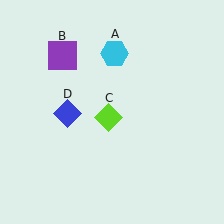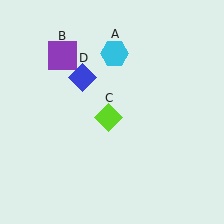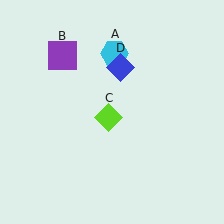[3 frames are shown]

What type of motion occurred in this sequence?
The blue diamond (object D) rotated clockwise around the center of the scene.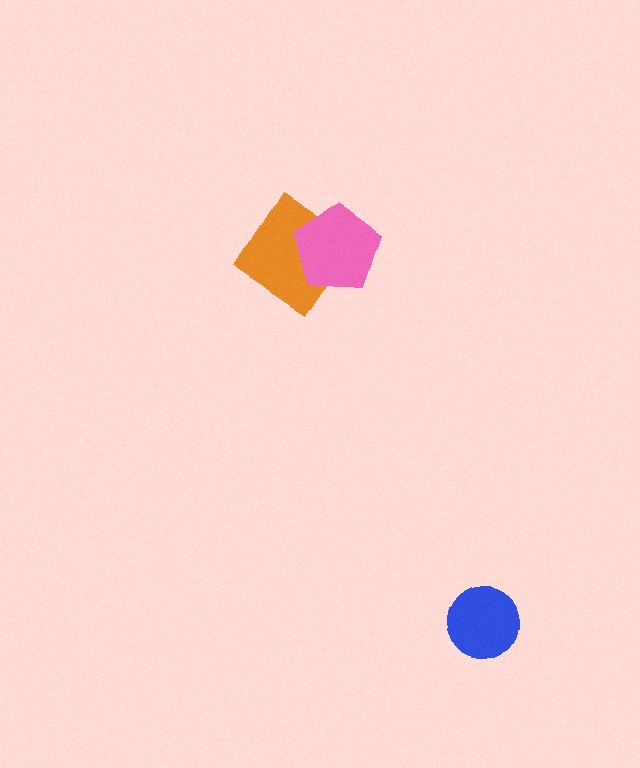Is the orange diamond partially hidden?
Yes, it is partially covered by another shape.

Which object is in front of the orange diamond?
The pink pentagon is in front of the orange diamond.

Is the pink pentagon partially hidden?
No, no other shape covers it.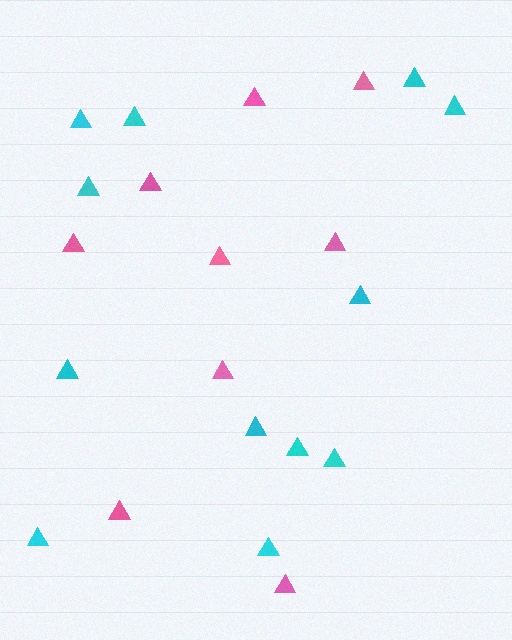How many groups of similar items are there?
There are 2 groups: one group of pink triangles (9) and one group of cyan triangles (12).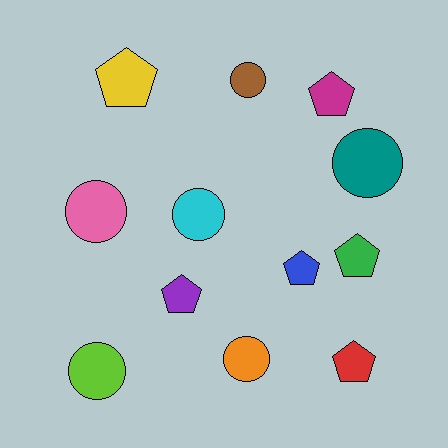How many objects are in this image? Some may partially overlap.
There are 12 objects.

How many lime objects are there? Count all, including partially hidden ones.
There is 1 lime object.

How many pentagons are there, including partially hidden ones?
There are 6 pentagons.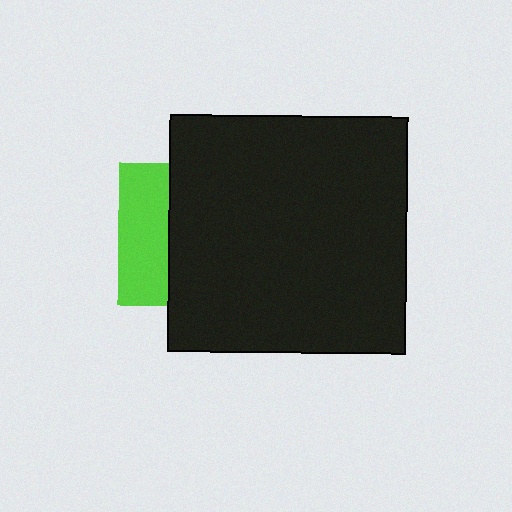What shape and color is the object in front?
The object in front is a black square.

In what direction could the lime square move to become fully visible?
The lime square could move left. That would shift it out from behind the black square entirely.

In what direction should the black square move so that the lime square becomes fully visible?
The black square should move right. That is the shortest direction to clear the overlap and leave the lime square fully visible.